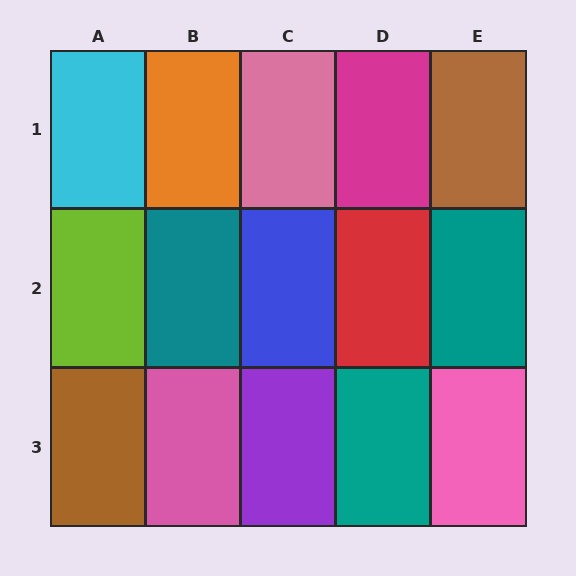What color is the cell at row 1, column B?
Orange.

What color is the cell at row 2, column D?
Red.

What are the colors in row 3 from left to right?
Brown, pink, purple, teal, pink.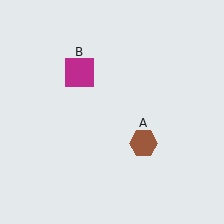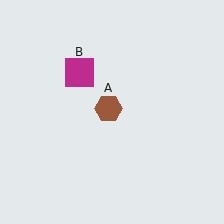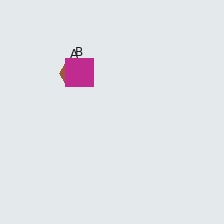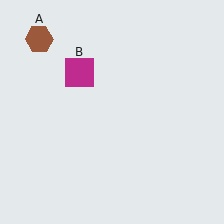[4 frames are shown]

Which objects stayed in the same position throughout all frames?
Magenta square (object B) remained stationary.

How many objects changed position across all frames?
1 object changed position: brown hexagon (object A).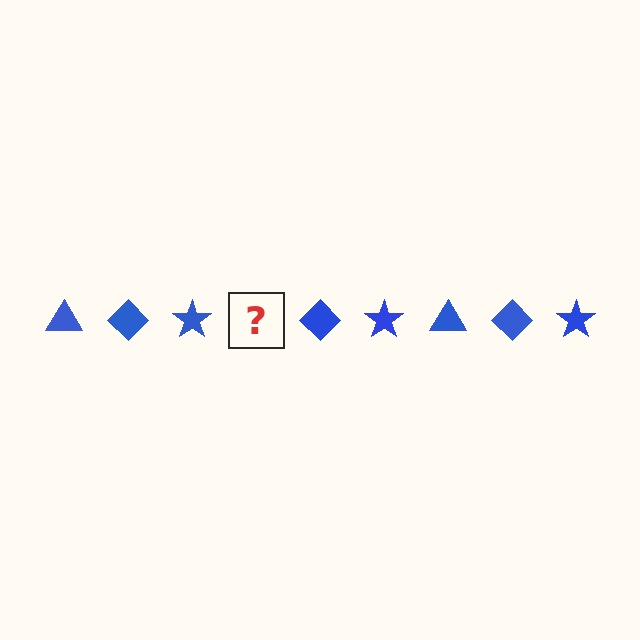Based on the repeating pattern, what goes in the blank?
The blank should be a blue triangle.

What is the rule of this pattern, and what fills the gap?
The rule is that the pattern cycles through triangle, diamond, star shapes in blue. The gap should be filled with a blue triangle.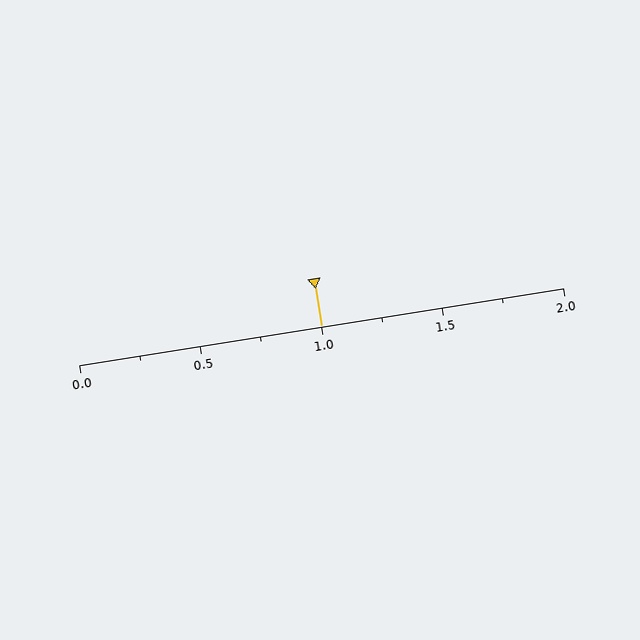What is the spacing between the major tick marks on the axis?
The major ticks are spaced 0.5 apart.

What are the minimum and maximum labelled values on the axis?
The axis runs from 0.0 to 2.0.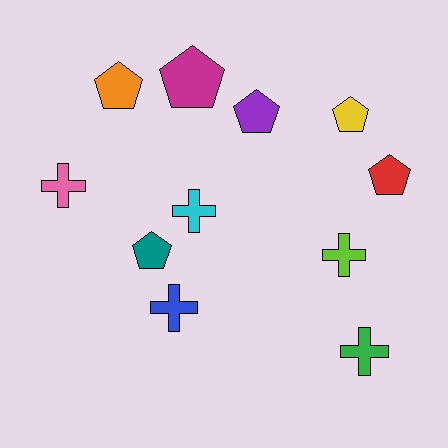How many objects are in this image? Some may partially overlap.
There are 11 objects.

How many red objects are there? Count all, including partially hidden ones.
There is 1 red object.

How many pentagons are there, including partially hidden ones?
There are 6 pentagons.